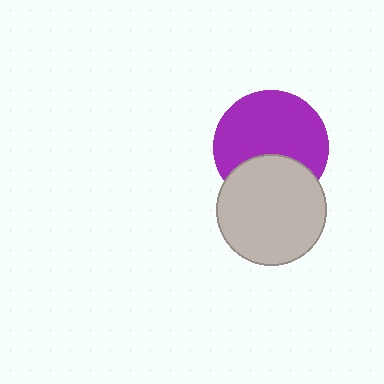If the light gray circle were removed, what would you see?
You would see the complete purple circle.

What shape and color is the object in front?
The object in front is a light gray circle.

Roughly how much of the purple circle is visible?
Most of it is visible (roughly 67%).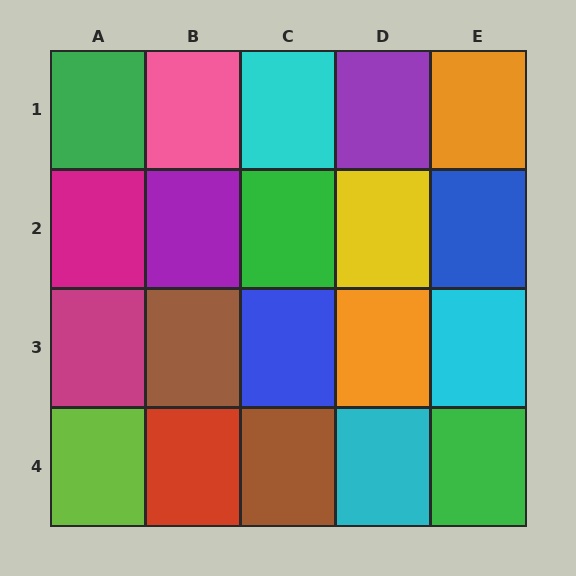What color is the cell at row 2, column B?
Purple.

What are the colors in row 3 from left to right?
Magenta, brown, blue, orange, cyan.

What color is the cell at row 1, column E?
Orange.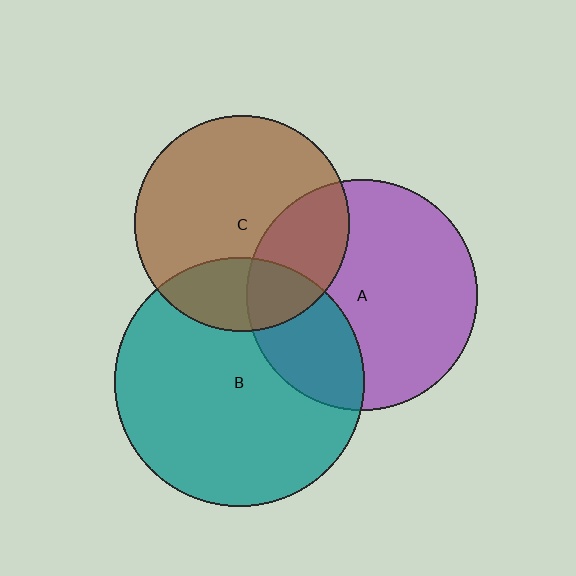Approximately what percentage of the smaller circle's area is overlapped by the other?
Approximately 30%.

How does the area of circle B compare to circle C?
Approximately 1.3 times.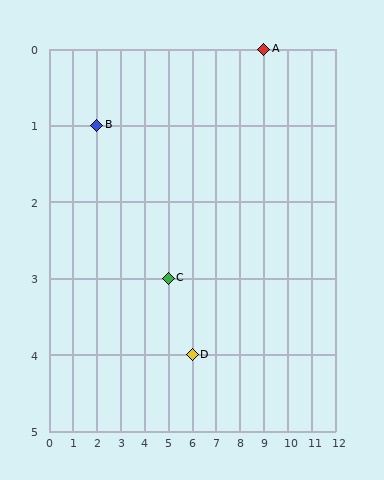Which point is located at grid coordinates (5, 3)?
Point C is at (5, 3).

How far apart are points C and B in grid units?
Points C and B are 3 columns and 2 rows apart (about 3.6 grid units diagonally).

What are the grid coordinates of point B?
Point B is at grid coordinates (2, 1).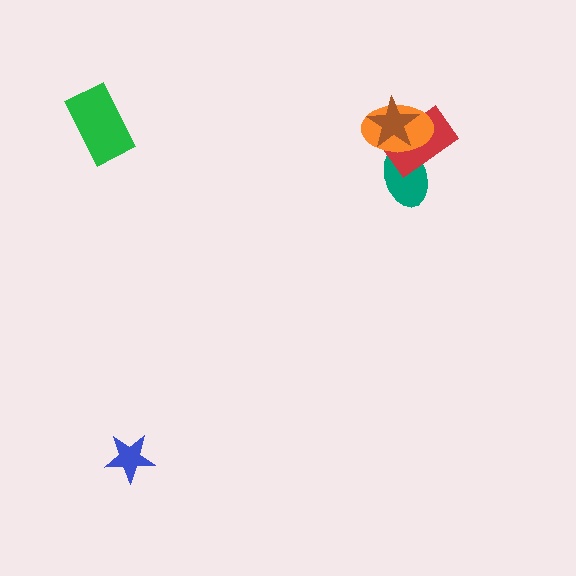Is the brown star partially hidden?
No, no other shape covers it.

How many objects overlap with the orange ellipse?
3 objects overlap with the orange ellipse.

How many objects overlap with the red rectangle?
3 objects overlap with the red rectangle.